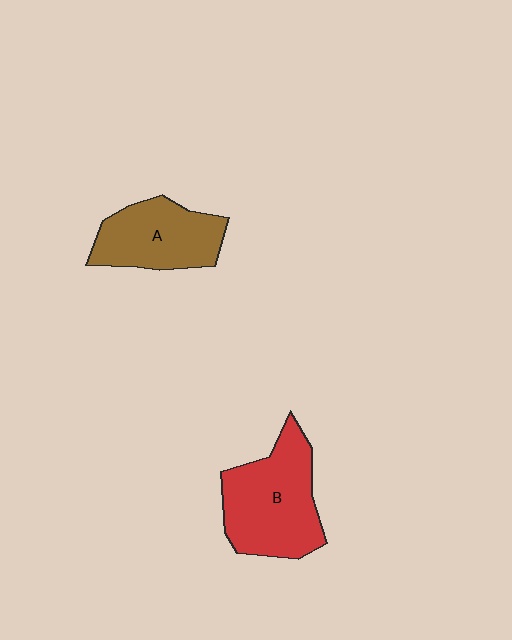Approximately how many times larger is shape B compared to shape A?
Approximately 1.3 times.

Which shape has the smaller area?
Shape A (brown).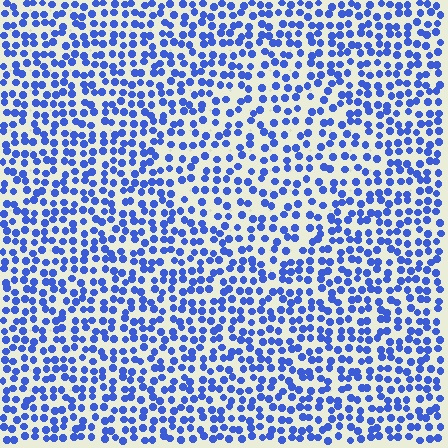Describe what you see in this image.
The image contains small blue elements arranged at two different densities. A diamond-shaped region is visible where the elements are less densely packed than the surrounding area.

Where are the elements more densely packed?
The elements are more densely packed outside the diamond boundary.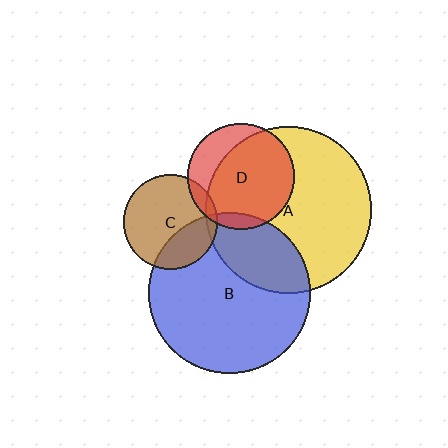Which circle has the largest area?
Circle A (yellow).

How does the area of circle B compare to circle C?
Approximately 2.9 times.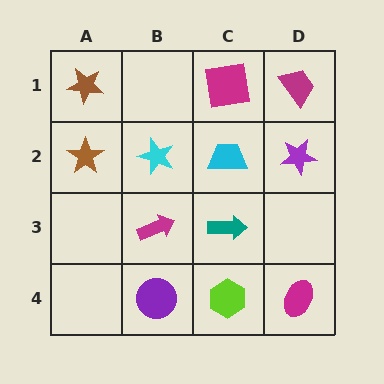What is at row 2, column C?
A cyan trapezoid.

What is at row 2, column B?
A cyan star.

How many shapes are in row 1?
3 shapes.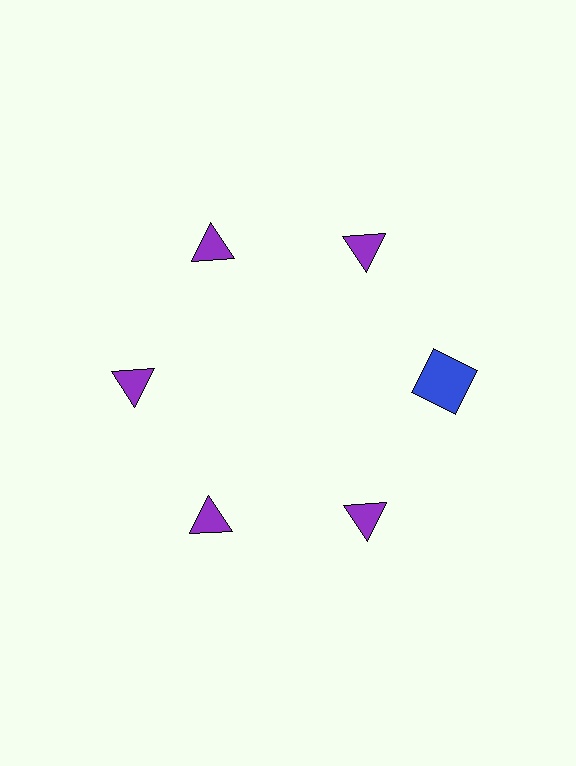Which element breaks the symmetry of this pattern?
The blue square at roughly the 3 o'clock position breaks the symmetry. All other shapes are purple triangles.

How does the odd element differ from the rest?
It differs in both color (blue instead of purple) and shape (square instead of triangle).